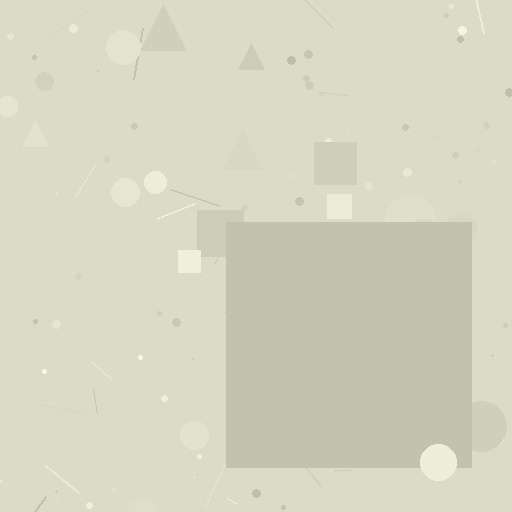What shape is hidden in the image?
A square is hidden in the image.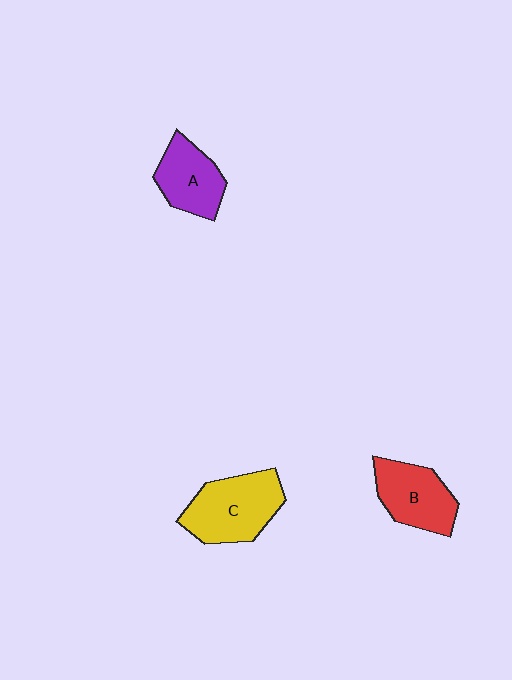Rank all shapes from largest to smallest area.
From largest to smallest: C (yellow), B (red), A (purple).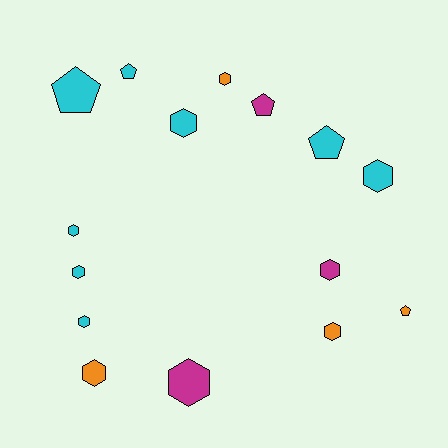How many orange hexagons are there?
There are 3 orange hexagons.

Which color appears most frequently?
Cyan, with 8 objects.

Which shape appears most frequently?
Hexagon, with 10 objects.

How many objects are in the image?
There are 15 objects.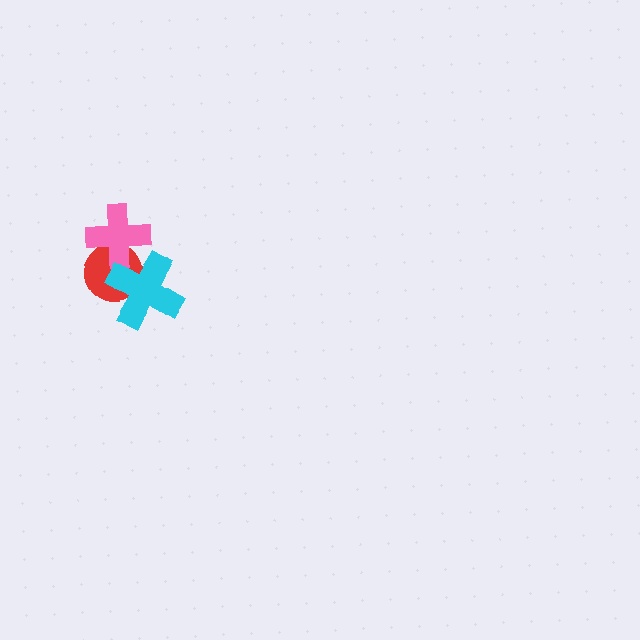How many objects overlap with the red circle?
2 objects overlap with the red circle.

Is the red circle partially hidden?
Yes, it is partially covered by another shape.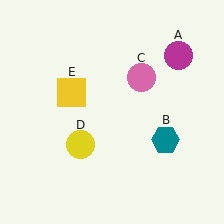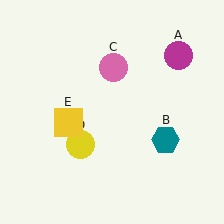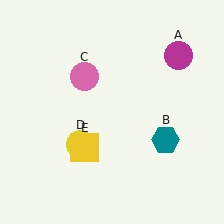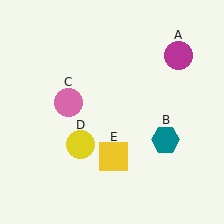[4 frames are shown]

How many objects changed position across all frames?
2 objects changed position: pink circle (object C), yellow square (object E).